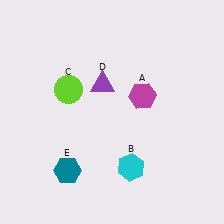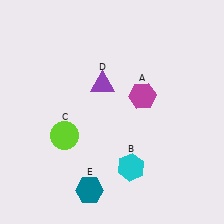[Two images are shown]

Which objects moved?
The objects that moved are: the lime circle (C), the teal hexagon (E).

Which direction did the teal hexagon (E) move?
The teal hexagon (E) moved right.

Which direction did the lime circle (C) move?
The lime circle (C) moved down.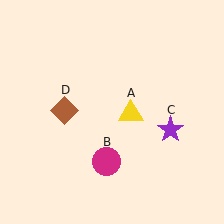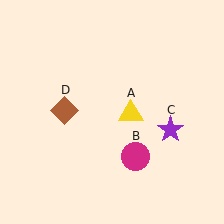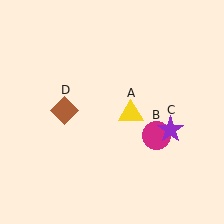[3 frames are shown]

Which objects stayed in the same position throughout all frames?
Yellow triangle (object A) and purple star (object C) and brown diamond (object D) remained stationary.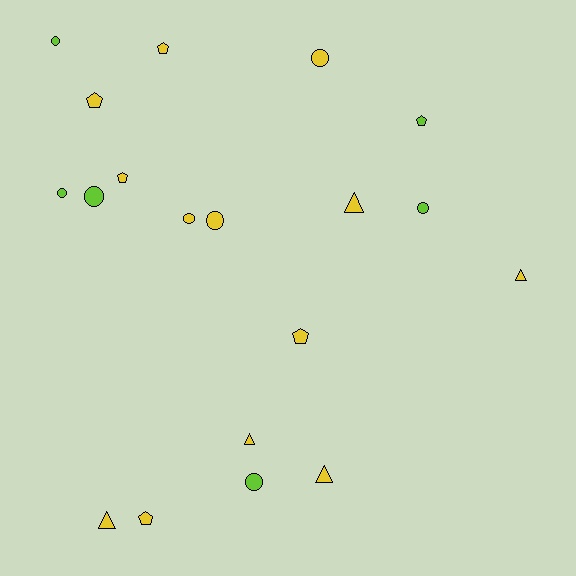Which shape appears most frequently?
Circle, with 8 objects.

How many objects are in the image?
There are 19 objects.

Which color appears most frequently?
Yellow, with 13 objects.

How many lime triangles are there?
There are no lime triangles.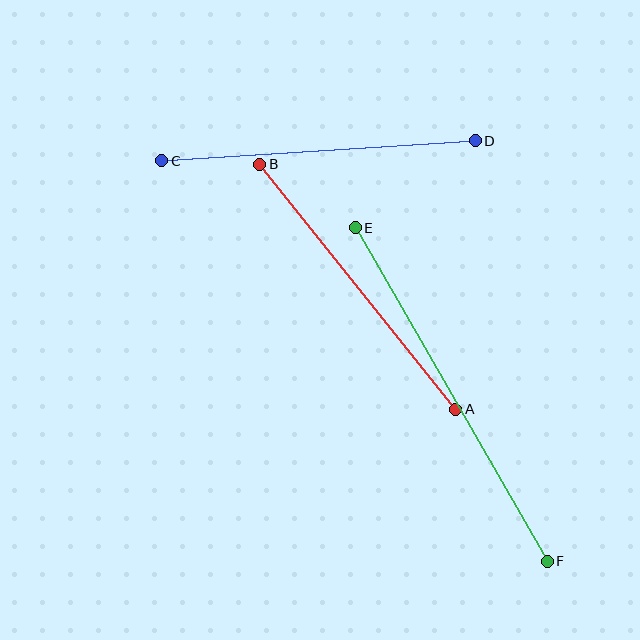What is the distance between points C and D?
The distance is approximately 314 pixels.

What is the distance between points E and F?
The distance is approximately 385 pixels.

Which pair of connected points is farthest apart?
Points E and F are farthest apart.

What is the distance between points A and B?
The distance is approximately 314 pixels.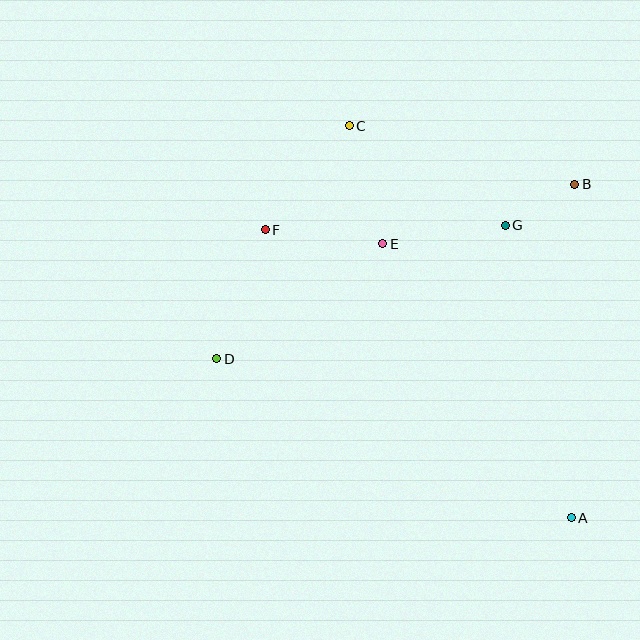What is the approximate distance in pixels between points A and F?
The distance between A and F is approximately 420 pixels.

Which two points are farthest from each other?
Points A and C are farthest from each other.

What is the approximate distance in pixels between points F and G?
The distance between F and G is approximately 240 pixels.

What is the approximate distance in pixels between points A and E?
The distance between A and E is approximately 333 pixels.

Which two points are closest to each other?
Points B and G are closest to each other.